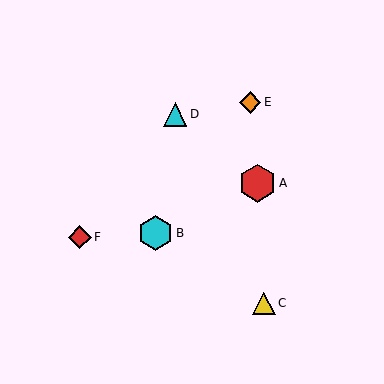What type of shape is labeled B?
Shape B is a cyan hexagon.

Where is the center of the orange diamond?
The center of the orange diamond is at (250, 102).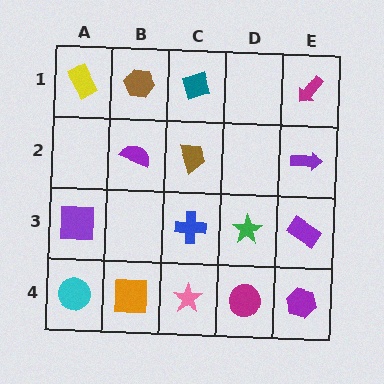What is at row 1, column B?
A brown hexagon.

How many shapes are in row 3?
4 shapes.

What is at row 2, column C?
A brown trapezoid.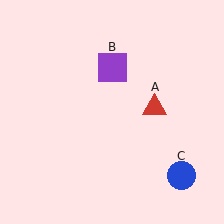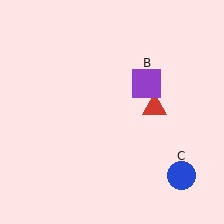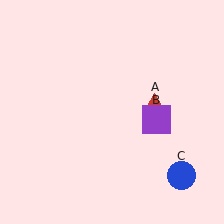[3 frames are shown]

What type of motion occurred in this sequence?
The purple square (object B) rotated clockwise around the center of the scene.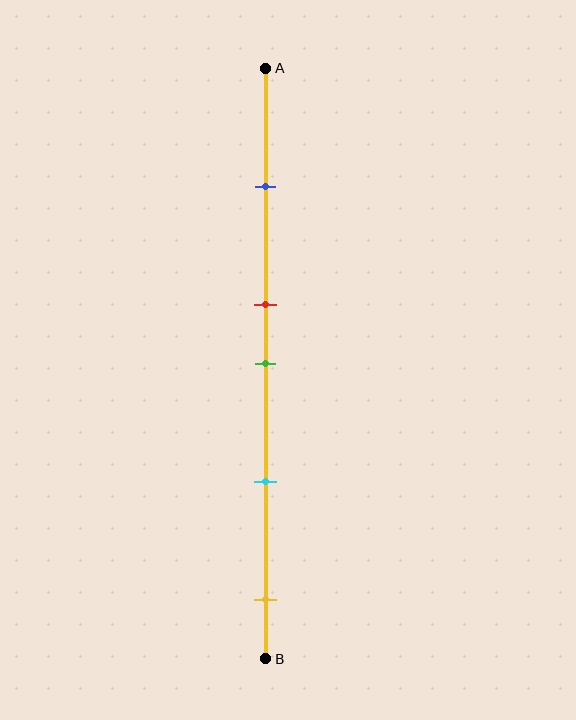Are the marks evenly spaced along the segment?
No, the marks are not evenly spaced.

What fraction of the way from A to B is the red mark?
The red mark is approximately 40% (0.4) of the way from A to B.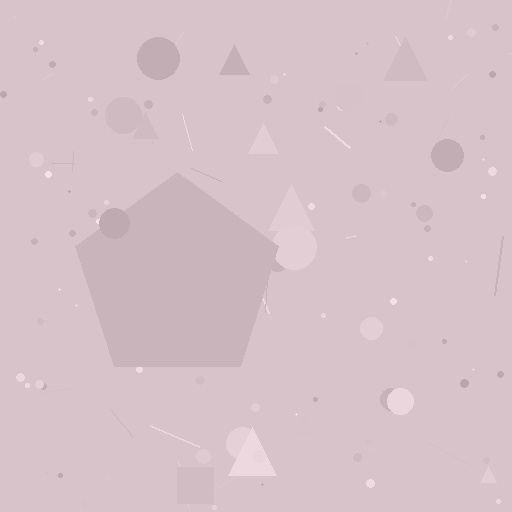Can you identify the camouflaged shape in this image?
The camouflaged shape is a pentagon.